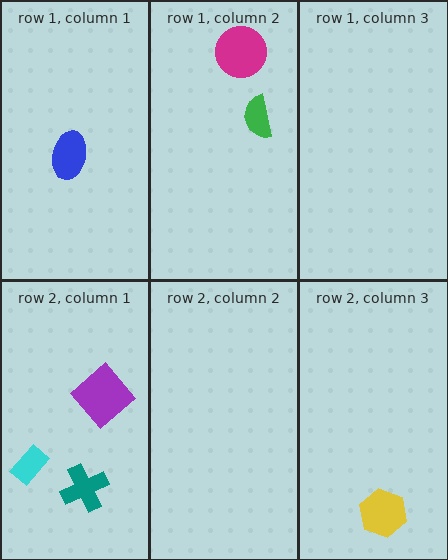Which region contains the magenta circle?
The row 1, column 2 region.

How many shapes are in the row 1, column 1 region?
1.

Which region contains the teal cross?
The row 2, column 1 region.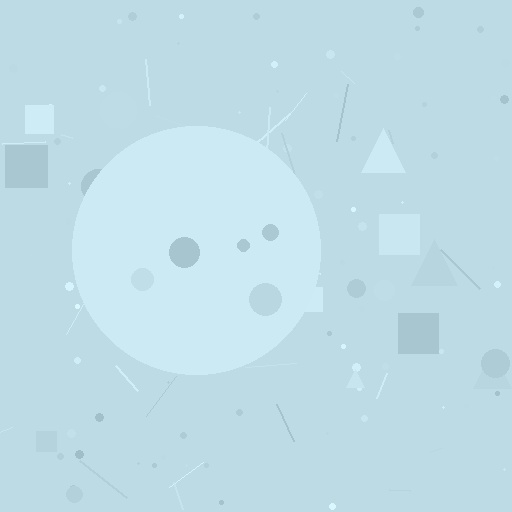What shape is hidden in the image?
A circle is hidden in the image.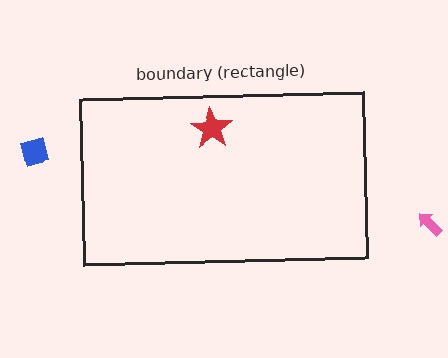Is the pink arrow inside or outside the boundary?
Outside.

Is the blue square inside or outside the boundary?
Outside.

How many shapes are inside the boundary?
1 inside, 2 outside.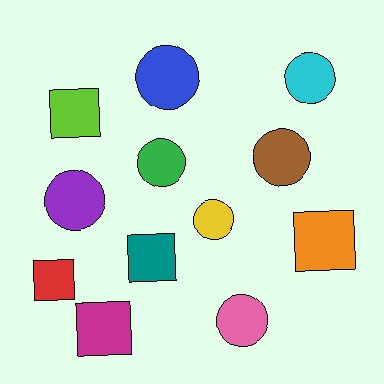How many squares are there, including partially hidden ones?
There are 5 squares.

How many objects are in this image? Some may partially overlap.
There are 12 objects.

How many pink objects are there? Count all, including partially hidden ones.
There is 1 pink object.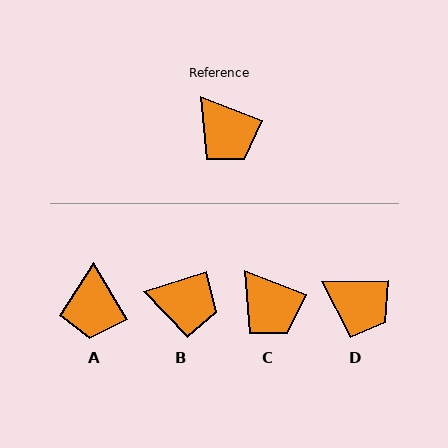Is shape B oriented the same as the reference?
No, it is off by about 39 degrees.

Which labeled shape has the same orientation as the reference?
C.